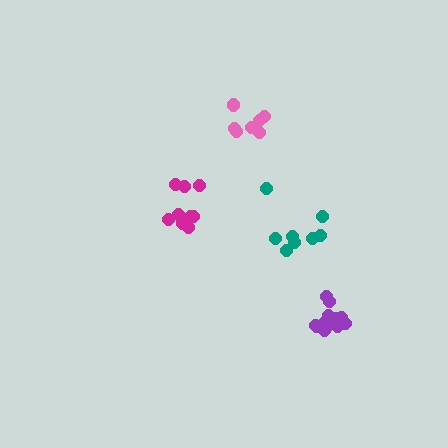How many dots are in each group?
Group 1: 7 dots, Group 2: 8 dots, Group 3: 10 dots, Group 4: 13 dots (38 total).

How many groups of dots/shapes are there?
There are 4 groups.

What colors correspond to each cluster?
The clusters are colored: pink, teal, magenta, purple.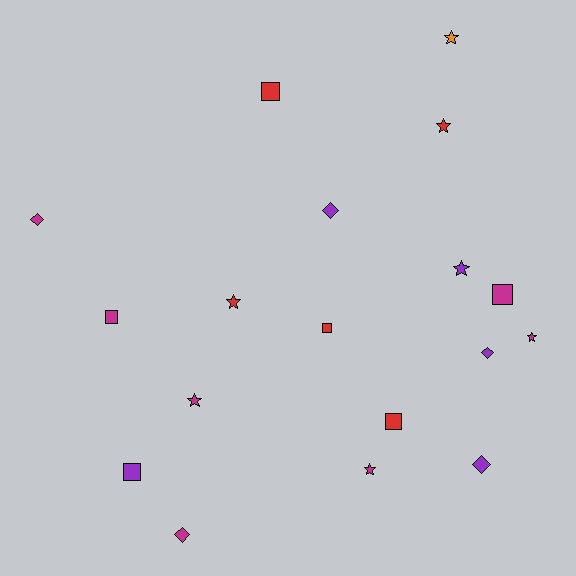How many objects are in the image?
There are 18 objects.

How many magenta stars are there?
There are 3 magenta stars.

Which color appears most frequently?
Magenta, with 7 objects.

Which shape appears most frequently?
Star, with 7 objects.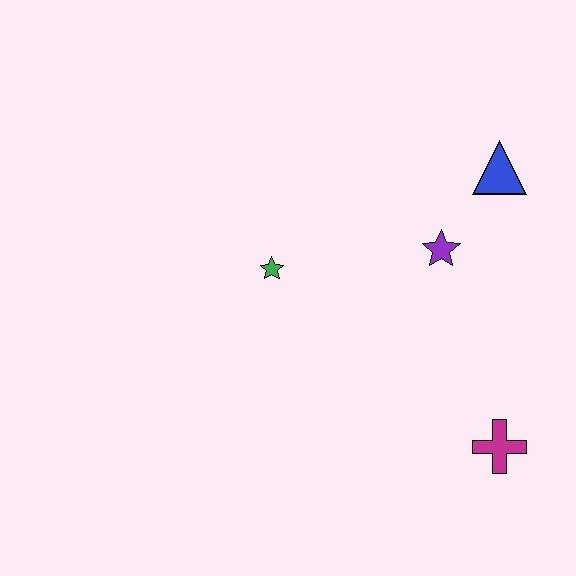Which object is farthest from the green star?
The magenta cross is farthest from the green star.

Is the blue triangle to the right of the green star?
Yes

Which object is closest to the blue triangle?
The purple star is closest to the blue triangle.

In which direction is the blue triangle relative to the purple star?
The blue triangle is above the purple star.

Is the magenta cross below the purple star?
Yes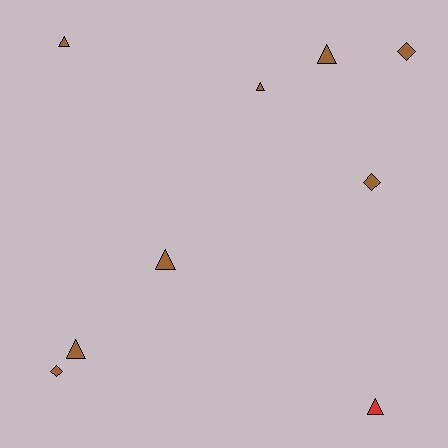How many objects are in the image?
There are 9 objects.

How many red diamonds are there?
There are no red diamonds.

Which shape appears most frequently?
Triangle, with 6 objects.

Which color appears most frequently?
Brown, with 8 objects.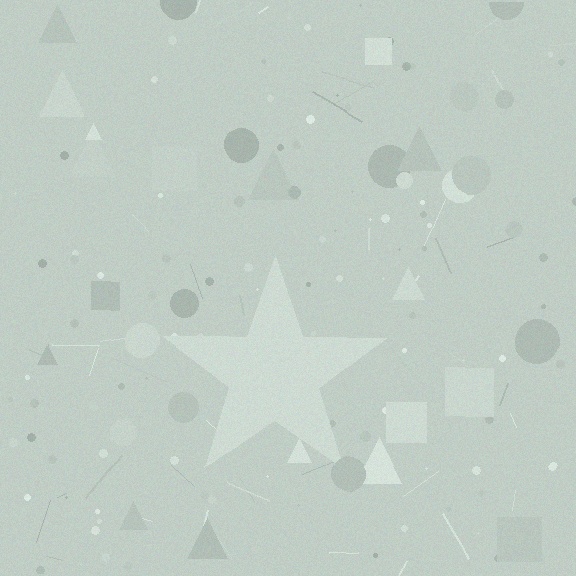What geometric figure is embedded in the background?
A star is embedded in the background.